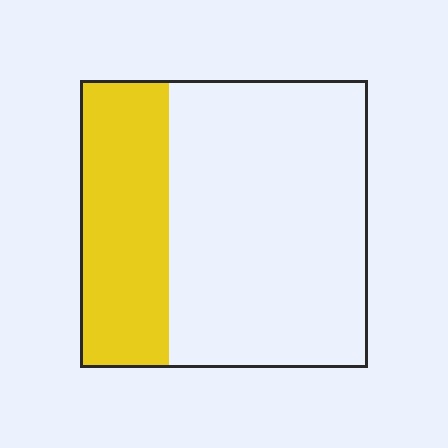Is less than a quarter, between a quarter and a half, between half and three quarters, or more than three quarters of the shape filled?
Between a quarter and a half.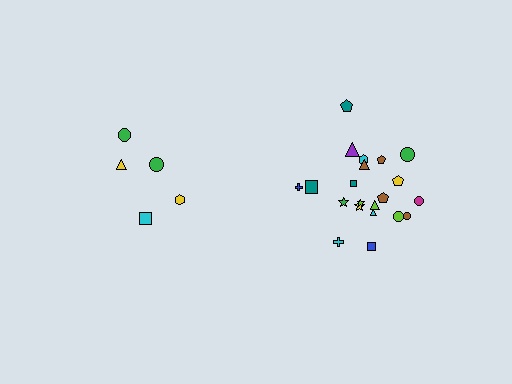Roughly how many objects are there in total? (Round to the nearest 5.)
Roughly 25 objects in total.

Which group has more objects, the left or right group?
The right group.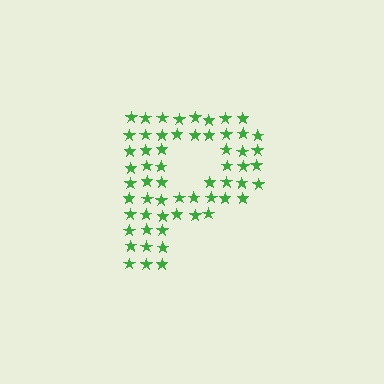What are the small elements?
The small elements are stars.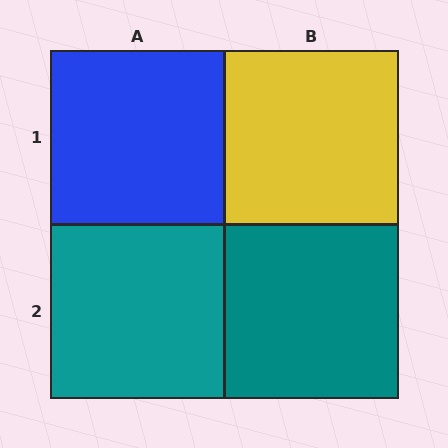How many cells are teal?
2 cells are teal.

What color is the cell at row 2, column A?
Teal.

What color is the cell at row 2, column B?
Teal.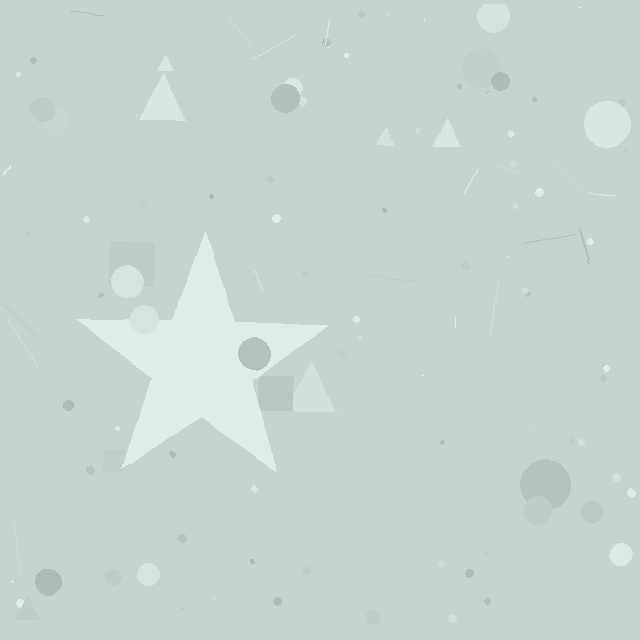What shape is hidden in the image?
A star is hidden in the image.